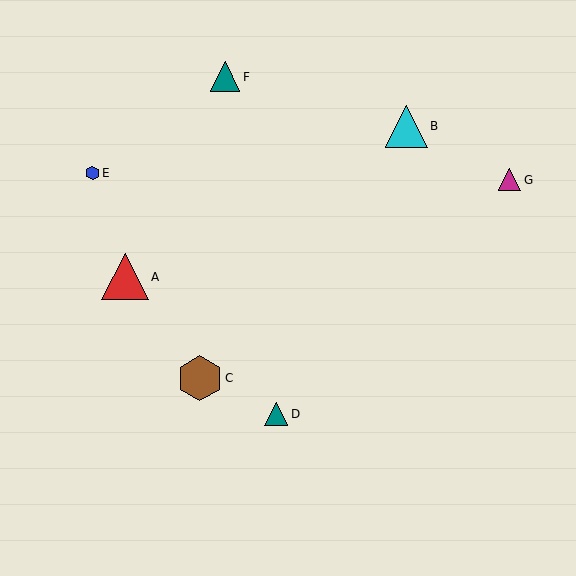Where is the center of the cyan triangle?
The center of the cyan triangle is at (406, 126).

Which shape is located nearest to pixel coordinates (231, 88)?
The teal triangle (labeled F) at (225, 77) is nearest to that location.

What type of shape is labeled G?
Shape G is a magenta triangle.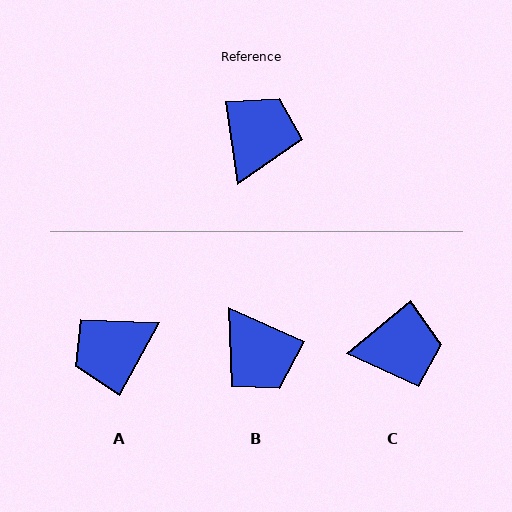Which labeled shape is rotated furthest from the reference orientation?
A, about 143 degrees away.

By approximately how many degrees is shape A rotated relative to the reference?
Approximately 143 degrees counter-clockwise.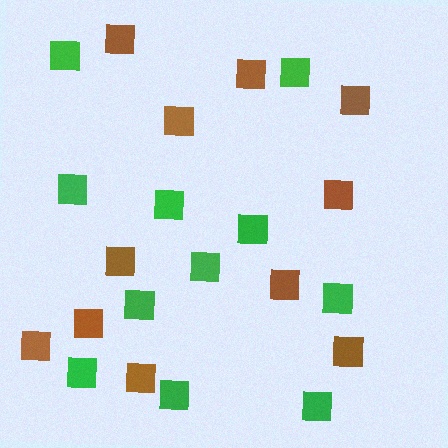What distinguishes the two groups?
There are 2 groups: one group of green squares (11) and one group of brown squares (11).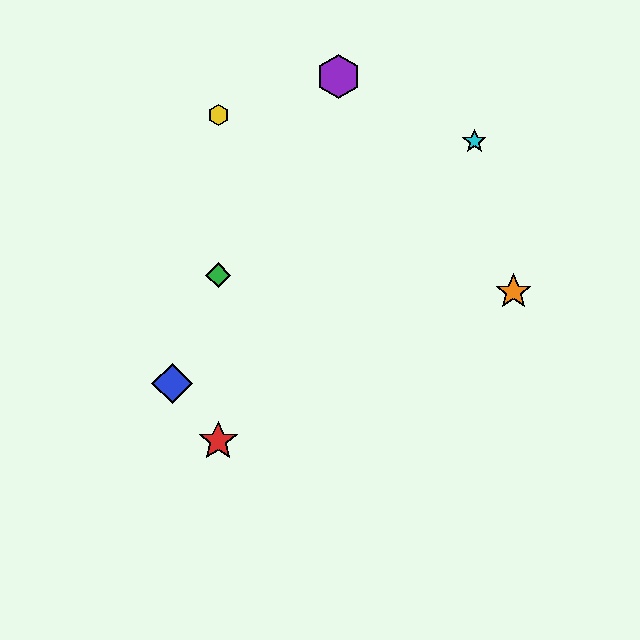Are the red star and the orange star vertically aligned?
No, the red star is at x≈218 and the orange star is at x≈513.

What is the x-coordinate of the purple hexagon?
The purple hexagon is at x≈338.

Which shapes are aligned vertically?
The red star, the green diamond, the yellow hexagon are aligned vertically.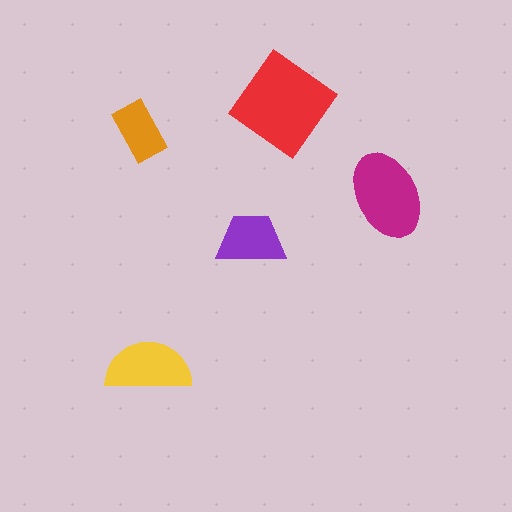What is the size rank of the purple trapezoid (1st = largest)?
4th.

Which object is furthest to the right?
The magenta ellipse is rightmost.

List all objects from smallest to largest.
The orange rectangle, the purple trapezoid, the yellow semicircle, the magenta ellipse, the red diamond.